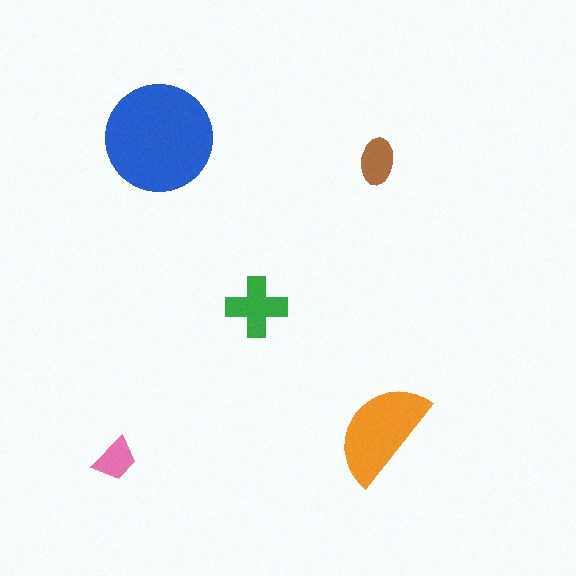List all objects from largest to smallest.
The blue circle, the orange semicircle, the green cross, the brown ellipse, the pink trapezoid.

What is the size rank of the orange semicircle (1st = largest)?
2nd.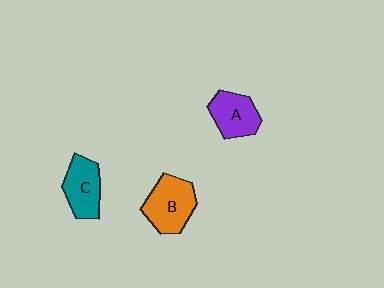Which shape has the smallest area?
Shape A (purple).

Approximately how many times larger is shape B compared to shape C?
Approximately 1.2 times.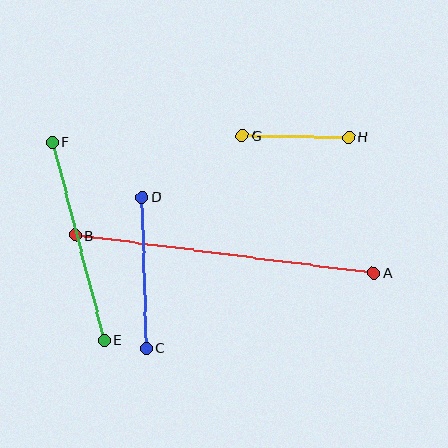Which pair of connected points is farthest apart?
Points A and B are farthest apart.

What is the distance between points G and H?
The distance is approximately 106 pixels.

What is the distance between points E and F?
The distance is approximately 204 pixels.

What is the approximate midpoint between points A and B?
The midpoint is at approximately (225, 254) pixels.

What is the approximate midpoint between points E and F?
The midpoint is at approximately (78, 241) pixels.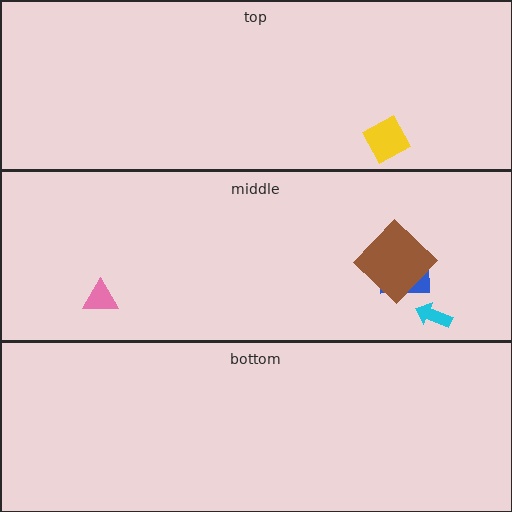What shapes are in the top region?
The yellow diamond.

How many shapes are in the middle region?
4.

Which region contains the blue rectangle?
The middle region.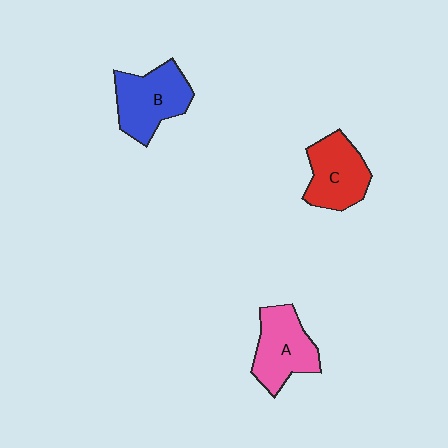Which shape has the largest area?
Shape B (blue).